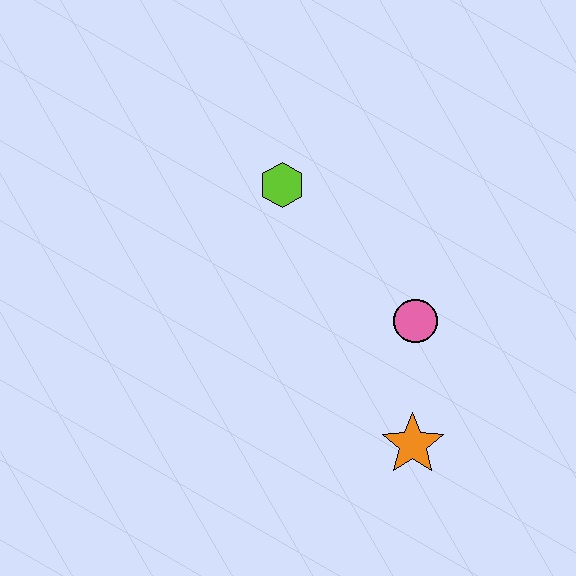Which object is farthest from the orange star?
The lime hexagon is farthest from the orange star.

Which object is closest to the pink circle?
The orange star is closest to the pink circle.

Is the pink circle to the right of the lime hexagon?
Yes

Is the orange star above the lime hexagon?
No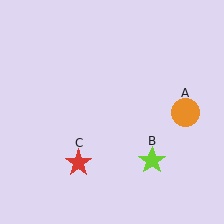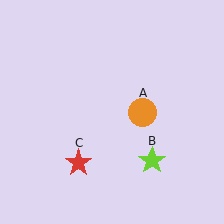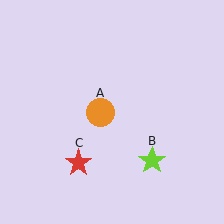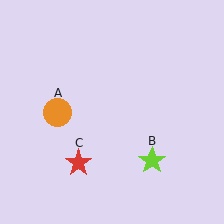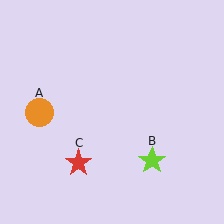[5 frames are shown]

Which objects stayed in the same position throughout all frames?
Lime star (object B) and red star (object C) remained stationary.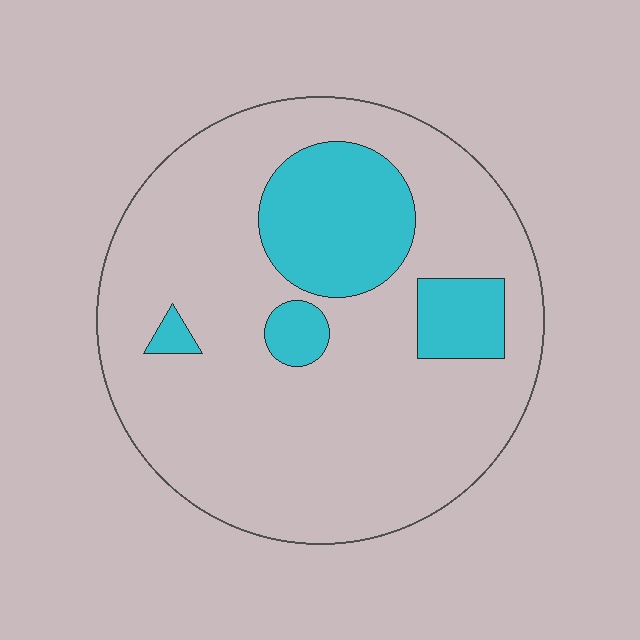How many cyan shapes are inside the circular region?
4.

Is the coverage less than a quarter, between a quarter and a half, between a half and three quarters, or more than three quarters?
Less than a quarter.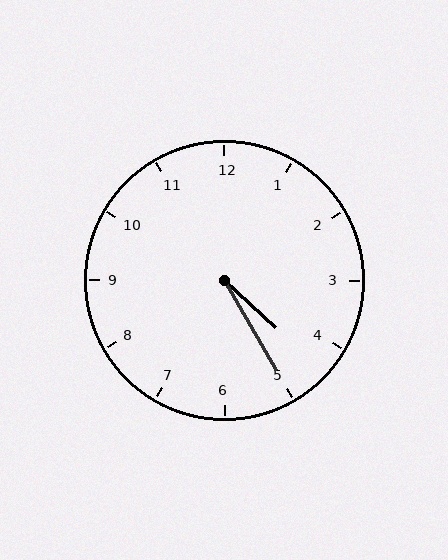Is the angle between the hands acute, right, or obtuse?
It is acute.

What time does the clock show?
4:25.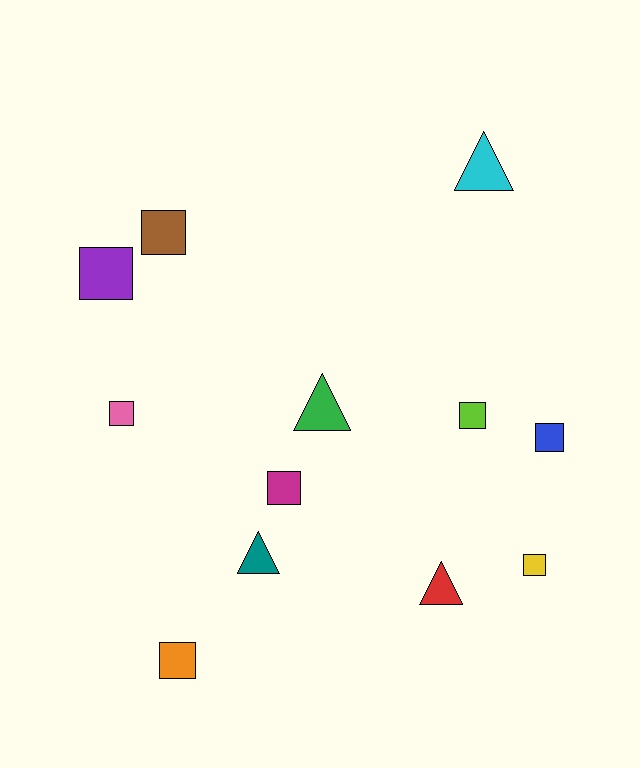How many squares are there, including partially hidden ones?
There are 8 squares.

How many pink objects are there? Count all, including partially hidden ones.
There is 1 pink object.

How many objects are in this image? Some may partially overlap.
There are 12 objects.